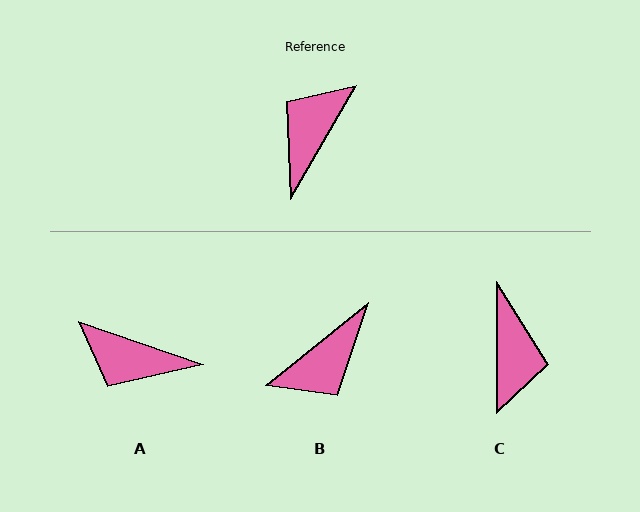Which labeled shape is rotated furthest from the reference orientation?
B, about 159 degrees away.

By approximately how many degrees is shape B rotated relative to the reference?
Approximately 159 degrees counter-clockwise.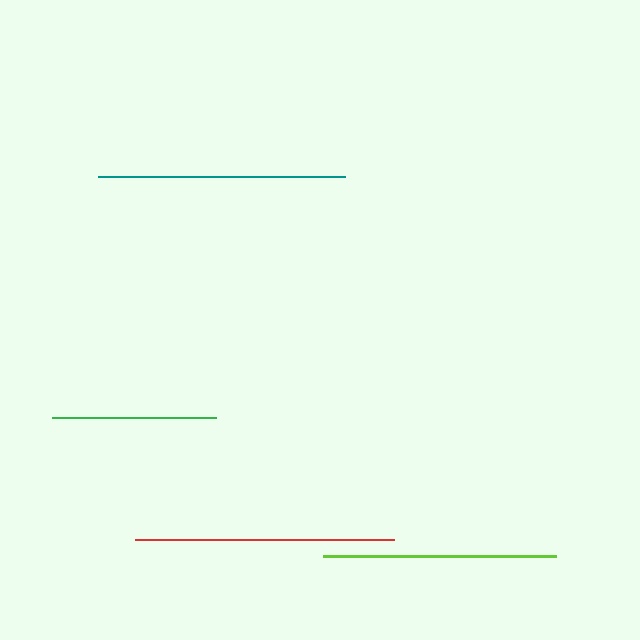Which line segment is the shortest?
The green line is the shortest at approximately 164 pixels.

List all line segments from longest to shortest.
From longest to shortest: red, teal, lime, green.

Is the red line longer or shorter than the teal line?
The red line is longer than the teal line.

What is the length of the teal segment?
The teal segment is approximately 247 pixels long.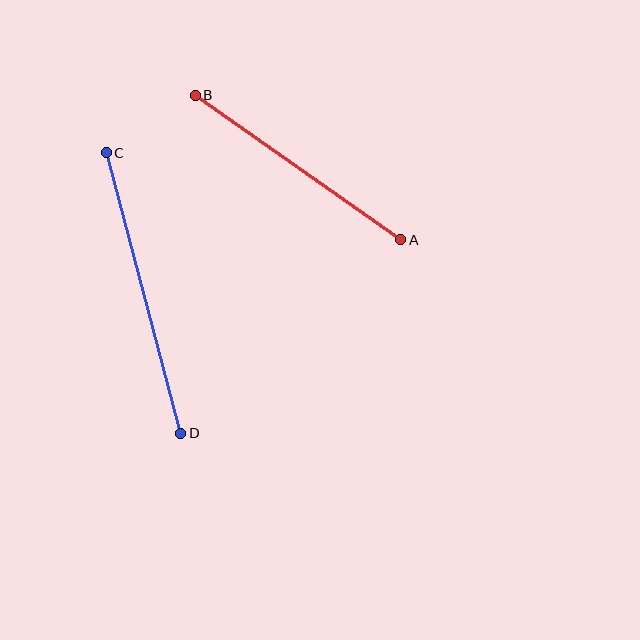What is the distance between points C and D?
The distance is approximately 290 pixels.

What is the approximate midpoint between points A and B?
The midpoint is at approximately (298, 168) pixels.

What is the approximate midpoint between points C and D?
The midpoint is at approximately (144, 293) pixels.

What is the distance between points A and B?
The distance is approximately 251 pixels.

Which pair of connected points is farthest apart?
Points C and D are farthest apart.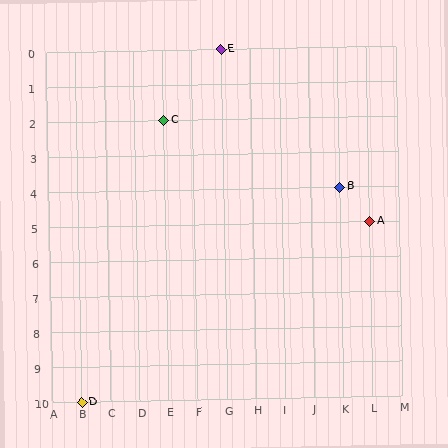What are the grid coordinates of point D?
Point D is at grid coordinates (B, 10).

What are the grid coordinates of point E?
Point E is at grid coordinates (G, 0).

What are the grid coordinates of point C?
Point C is at grid coordinates (E, 2).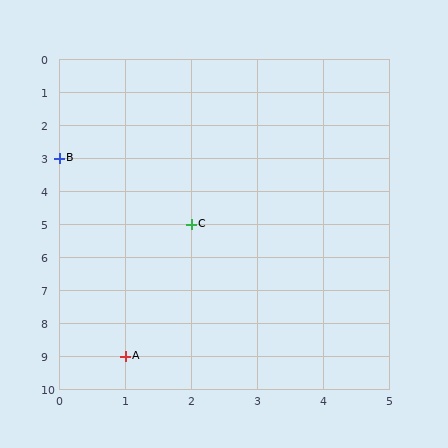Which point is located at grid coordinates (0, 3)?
Point B is at (0, 3).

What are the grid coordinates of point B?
Point B is at grid coordinates (0, 3).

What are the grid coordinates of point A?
Point A is at grid coordinates (1, 9).